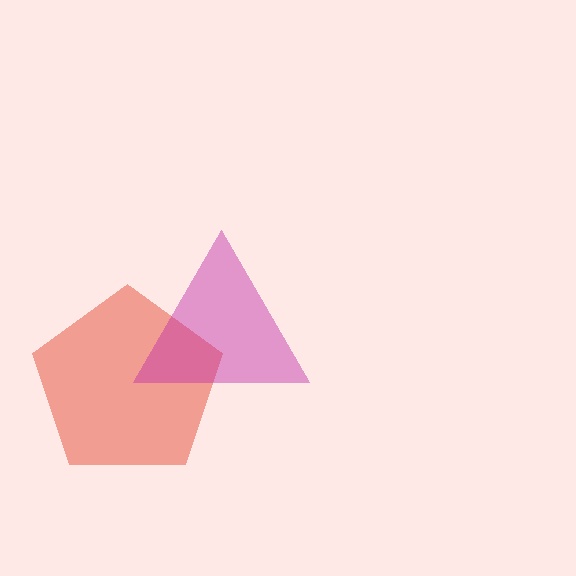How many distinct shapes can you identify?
There are 2 distinct shapes: a red pentagon, a magenta triangle.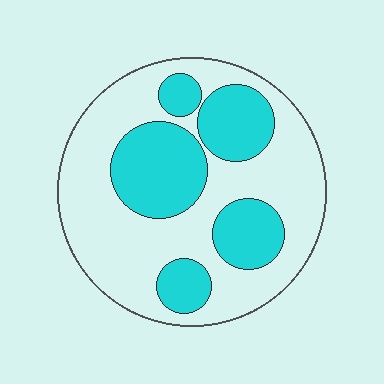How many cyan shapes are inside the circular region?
5.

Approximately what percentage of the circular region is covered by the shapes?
Approximately 35%.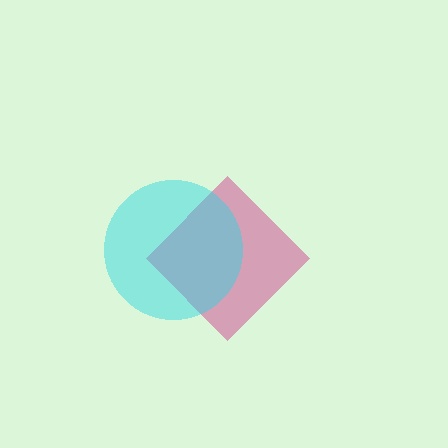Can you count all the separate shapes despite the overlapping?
Yes, there are 2 separate shapes.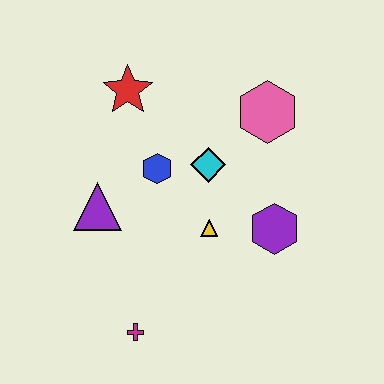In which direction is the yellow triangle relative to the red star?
The yellow triangle is below the red star.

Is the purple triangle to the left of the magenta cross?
Yes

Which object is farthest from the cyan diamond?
The magenta cross is farthest from the cyan diamond.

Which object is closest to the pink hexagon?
The cyan diamond is closest to the pink hexagon.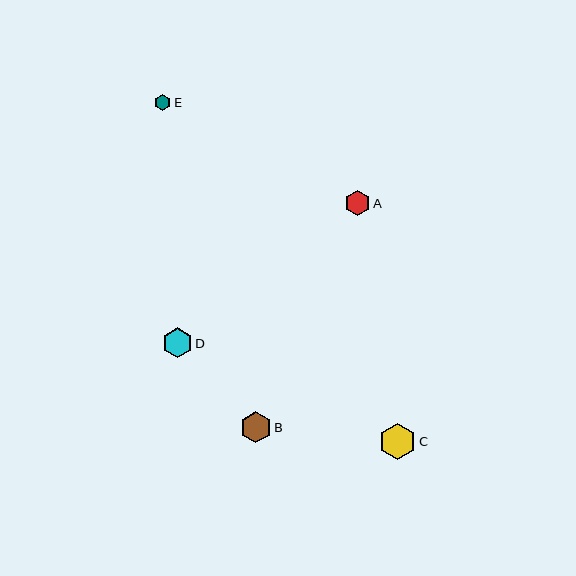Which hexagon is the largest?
Hexagon C is the largest with a size of approximately 36 pixels.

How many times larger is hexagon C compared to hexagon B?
Hexagon C is approximately 1.2 times the size of hexagon B.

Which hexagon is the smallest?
Hexagon E is the smallest with a size of approximately 16 pixels.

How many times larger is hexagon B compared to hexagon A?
Hexagon B is approximately 1.2 times the size of hexagon A.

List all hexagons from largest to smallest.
From largest to smallest: C, B, D, A, E.